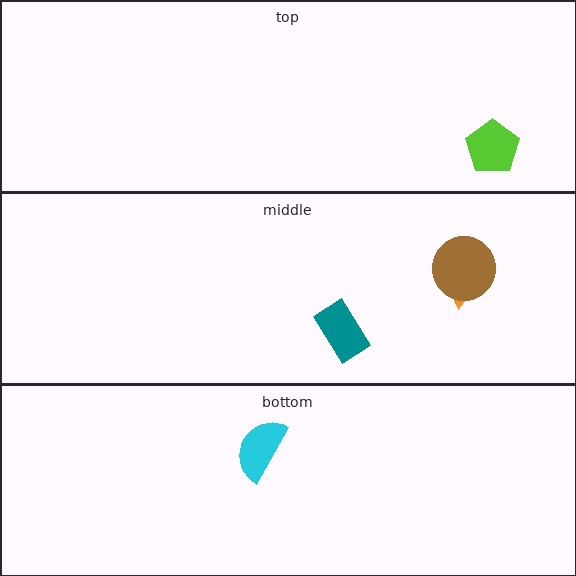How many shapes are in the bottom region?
1.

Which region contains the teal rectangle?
The middle region.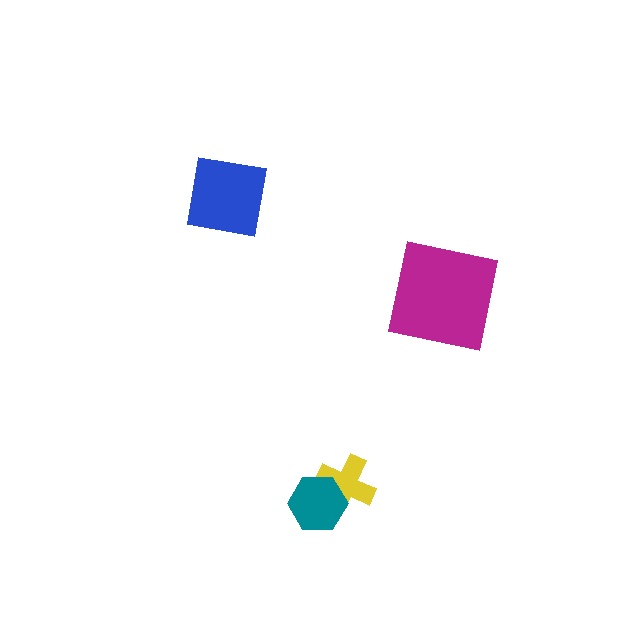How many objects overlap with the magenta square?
0 objects overlap with the magenta square.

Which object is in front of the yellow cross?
The teal hexagon is in front of the yellow cross.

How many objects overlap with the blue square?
0 objects overlap with the blue square.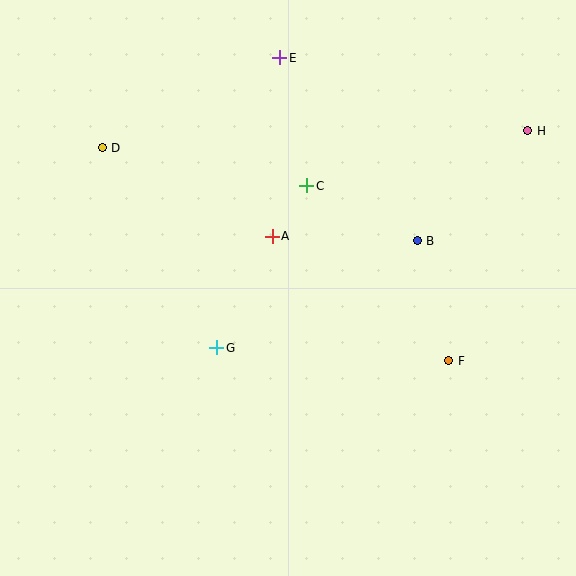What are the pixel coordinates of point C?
Point C is at (307, 186).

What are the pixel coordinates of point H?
Point H is at (528, 131).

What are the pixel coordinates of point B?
Point B is at (417, 241).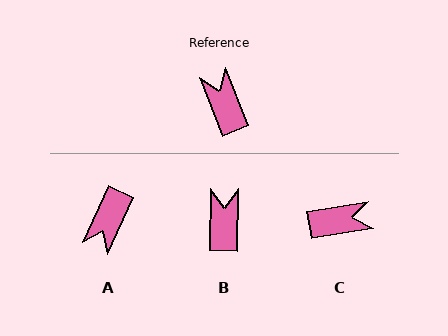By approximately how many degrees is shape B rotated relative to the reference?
Approximately 22 degrees clockwise.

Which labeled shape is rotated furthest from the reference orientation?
A, about 134 degrees away.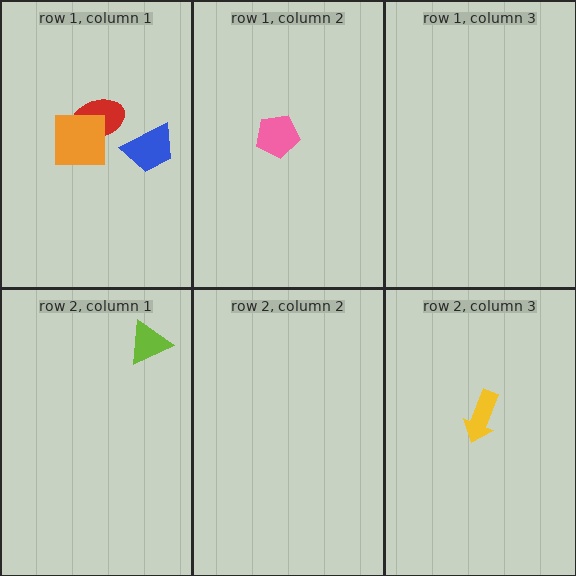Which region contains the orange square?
The row 1, column 1 region.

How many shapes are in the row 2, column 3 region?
1.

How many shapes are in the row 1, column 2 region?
1.